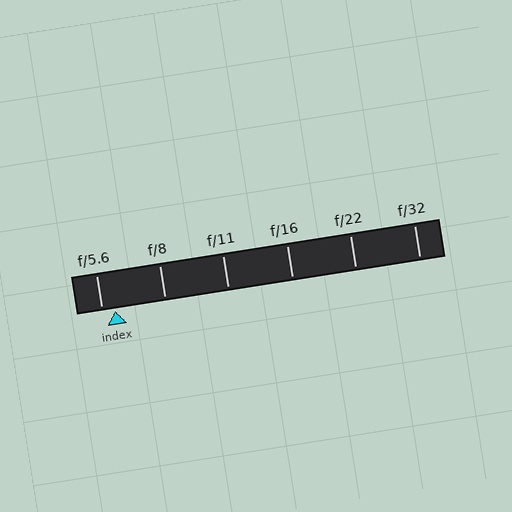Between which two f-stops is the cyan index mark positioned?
The index mark is between f/5.6 and f/8.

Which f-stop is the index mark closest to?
The index mark is closest to f/5.6.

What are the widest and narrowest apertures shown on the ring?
The widest aperture shown is f/5.6 and the narrowest is f/32.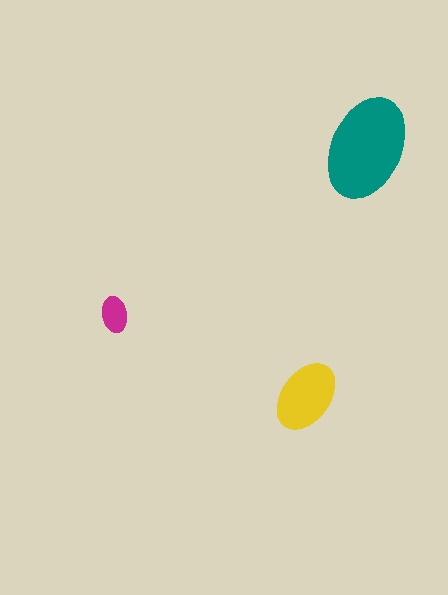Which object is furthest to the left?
The magenta ellipse is leftmost.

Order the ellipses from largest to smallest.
the teal one, the yellow one, the magenta one.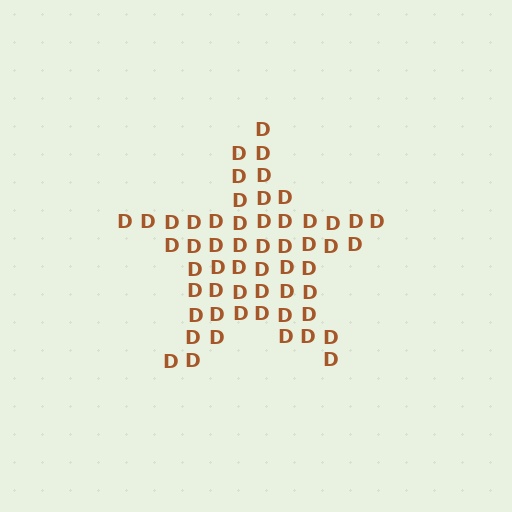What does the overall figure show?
The overall figure shows a star.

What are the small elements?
The small elements are letter D's.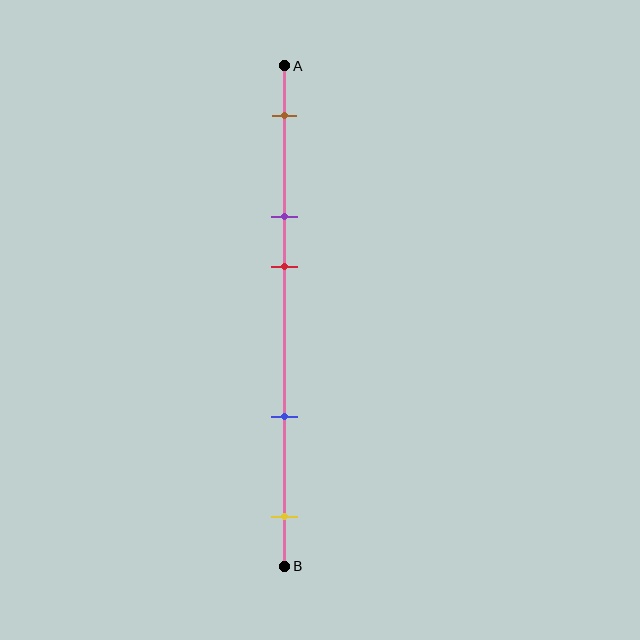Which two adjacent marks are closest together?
The purple and red marks are the closest adjacent pair.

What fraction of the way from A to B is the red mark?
The red mark is approximately 40% (0.4) of the way from A to B.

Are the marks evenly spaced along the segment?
No, the marks are not evenly spaced.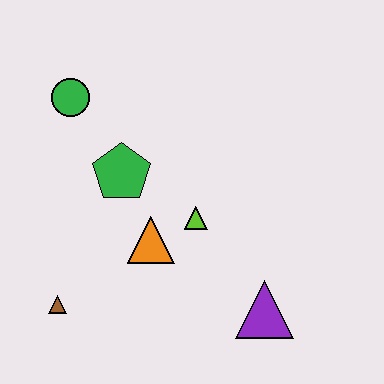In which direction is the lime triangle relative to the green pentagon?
The lime triangle is to the right of the green pentagon.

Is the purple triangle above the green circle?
No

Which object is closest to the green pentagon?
The orange triangle is closest to the green pentagon.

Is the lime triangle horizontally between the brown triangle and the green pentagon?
No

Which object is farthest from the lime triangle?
The green circle is farthest from the lime triangle.